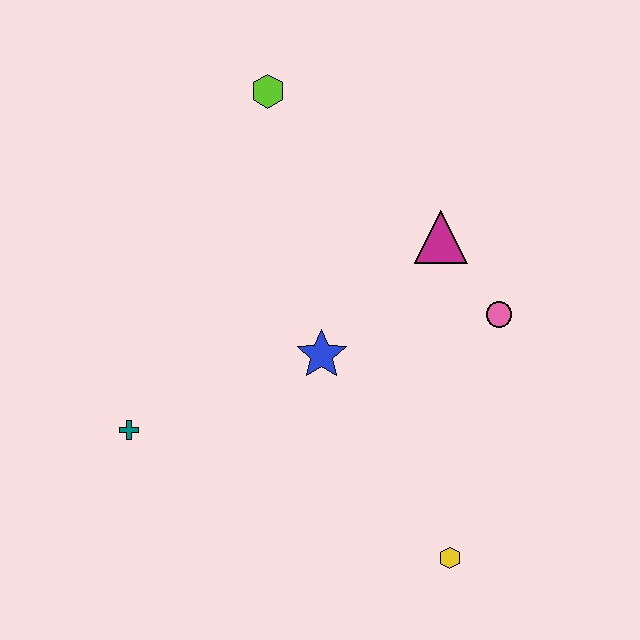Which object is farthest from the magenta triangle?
The teal cross is farthest from the magenta triangle.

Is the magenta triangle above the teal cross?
Yes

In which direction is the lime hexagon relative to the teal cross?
The lime hexagon is above the teal cross.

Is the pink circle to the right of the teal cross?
Yes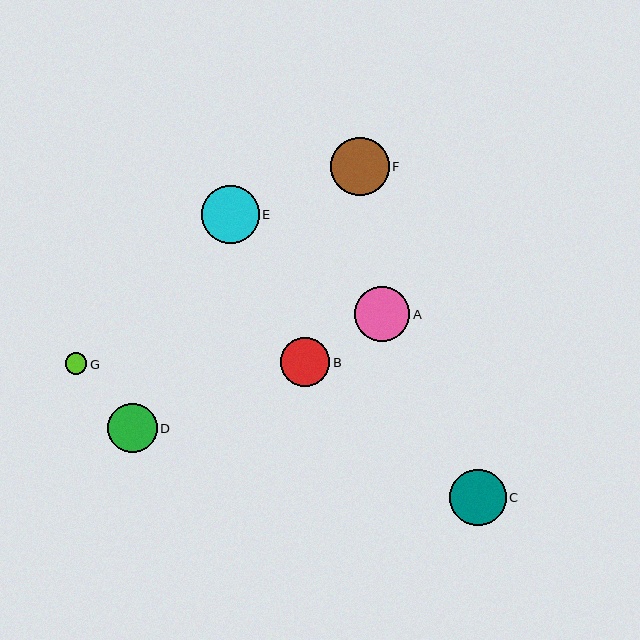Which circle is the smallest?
Circle G is the smallest with a size of approximately 22 pixels.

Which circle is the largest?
Circle F is the largest with a size of approximately 59 pixels.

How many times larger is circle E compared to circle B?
Circle E is approximately 1.2 times the size of circle B.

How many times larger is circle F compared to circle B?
Circle F is approximately 1.2 times the size of circle B.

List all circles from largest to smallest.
From largest to smallest: F, E, C, A, D, B, G.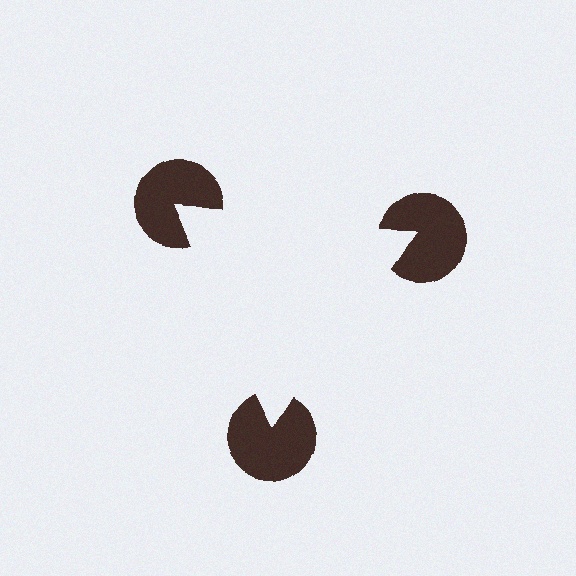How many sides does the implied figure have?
3 sides.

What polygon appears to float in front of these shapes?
An illusory triangle — its edges are inferred from the aligned wedge cuts in the pac-man discs, not physically drawn.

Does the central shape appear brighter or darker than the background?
It typically appears slightly brighter than the background, even though no actual brightness change is drawn.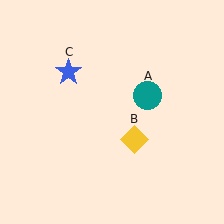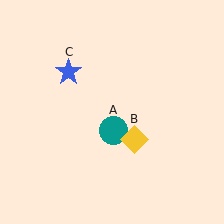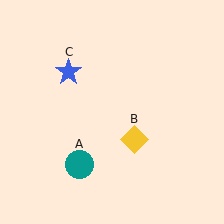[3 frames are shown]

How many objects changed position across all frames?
1 object changed position: teal circle (object A).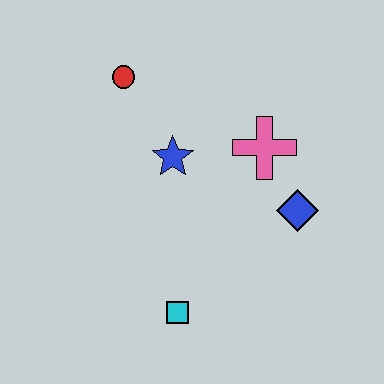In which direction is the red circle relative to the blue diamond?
The red circle is to the left of the blue diamond.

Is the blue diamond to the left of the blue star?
No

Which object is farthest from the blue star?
The cyan square is farthest from the blue star.